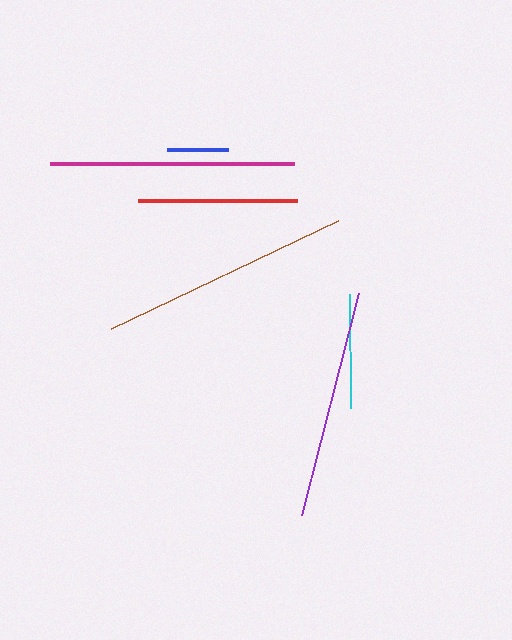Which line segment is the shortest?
The blue line is the shortest at approximately 61 pixels.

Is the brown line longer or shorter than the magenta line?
The brown line is longer than the magenta line.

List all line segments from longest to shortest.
From longest to shortest: brown, magenta, purple, red, cyan, blue.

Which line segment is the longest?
The brown line is the longest at approximately 252 pixels.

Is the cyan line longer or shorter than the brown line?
The brown line is longer than the cyan line.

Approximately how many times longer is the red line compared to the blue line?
The red line is approximately 2.6 times the length of the blue line.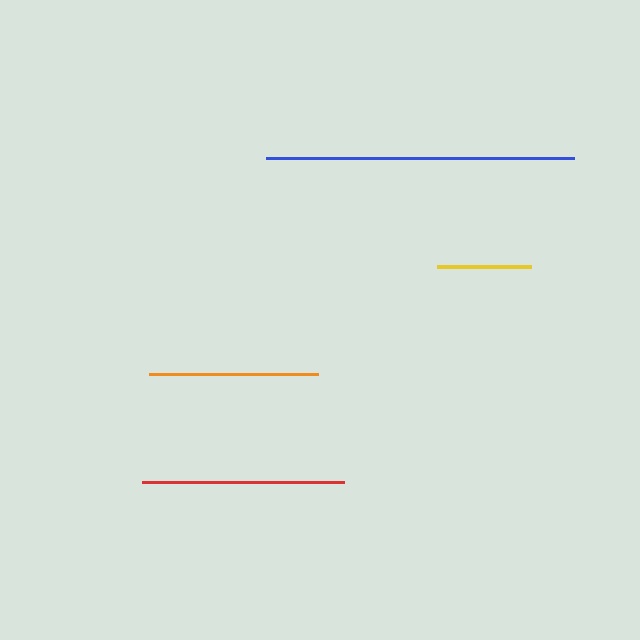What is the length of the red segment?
The red segment is approximately 203 pixels long.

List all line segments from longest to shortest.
From longest to shortest: blue, red, orange, yellow.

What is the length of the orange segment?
The orange segment is approximately 169 pixels long.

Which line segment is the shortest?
The yellow line is the shortest at approximately 93 pixels.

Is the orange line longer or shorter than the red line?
The red line is longer than the orange line.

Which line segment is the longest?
The blue line is the longest at approximately 308 pixels.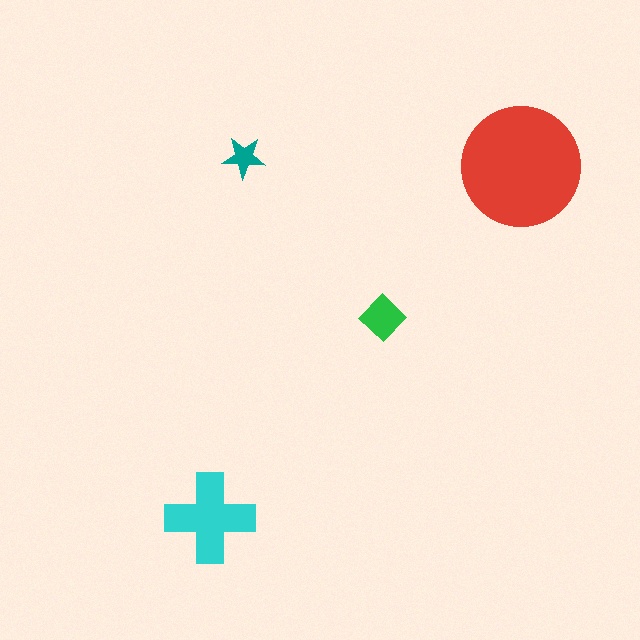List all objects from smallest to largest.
The teal star, the green diamond, the cyan cross, the red circle.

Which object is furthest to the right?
The red circle is rightmost.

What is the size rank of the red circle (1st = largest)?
1st.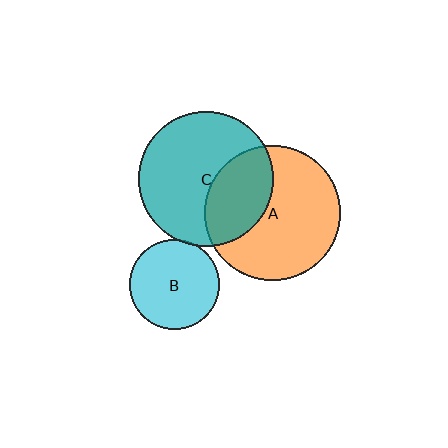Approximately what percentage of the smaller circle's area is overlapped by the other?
Approximately 35%.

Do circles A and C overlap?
Yes.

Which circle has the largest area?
Circle A (orange).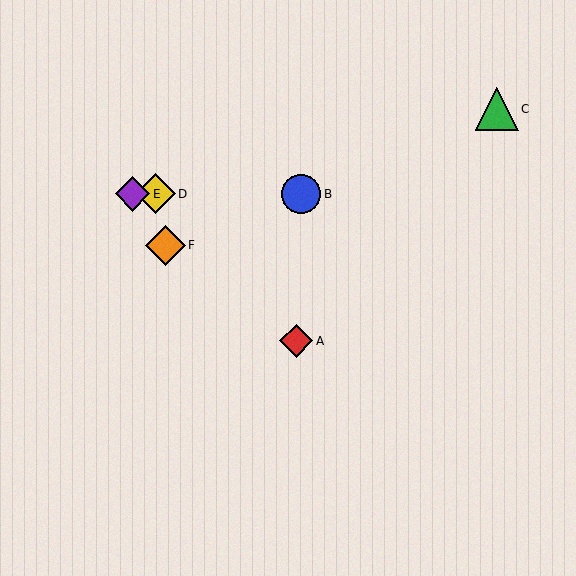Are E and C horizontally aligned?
No, E is at y≈194 and C is at y≈109.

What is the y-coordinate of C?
Object C is at y≈109.